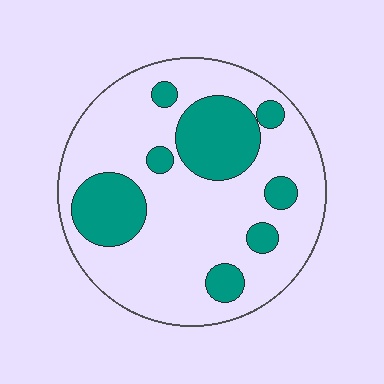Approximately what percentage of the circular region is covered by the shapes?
Approximately 25%.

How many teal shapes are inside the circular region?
8.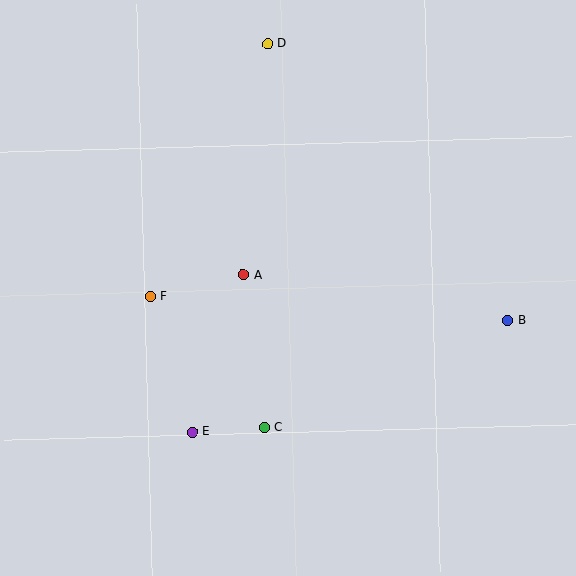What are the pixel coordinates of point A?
Point A is at (243, 275).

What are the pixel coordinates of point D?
Point D is at (268, 44).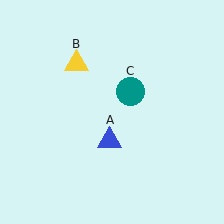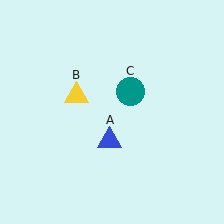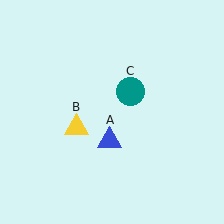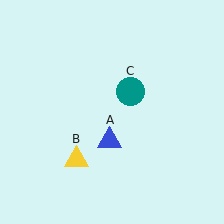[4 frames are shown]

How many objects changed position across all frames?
1 object changed position: yellow triangle (object B).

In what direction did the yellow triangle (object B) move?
The yellow triangle (object B) moved down.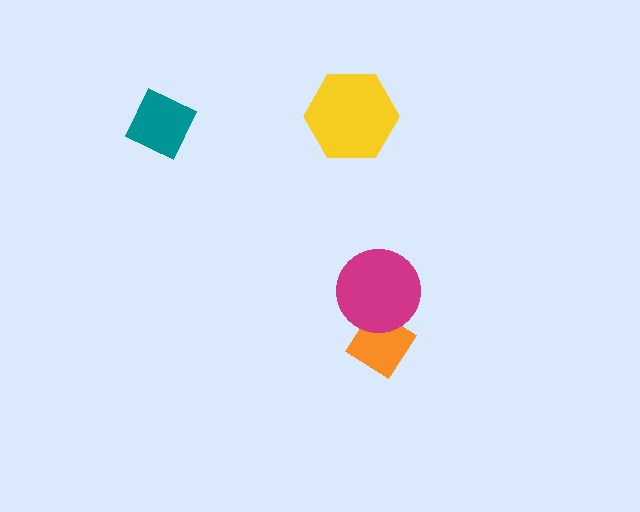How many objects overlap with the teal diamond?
0 objects overlap with the teal diamond.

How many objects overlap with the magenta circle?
1 object overlaps with the magenta circle.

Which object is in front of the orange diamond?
The magenta circle is in front of the orange diamond.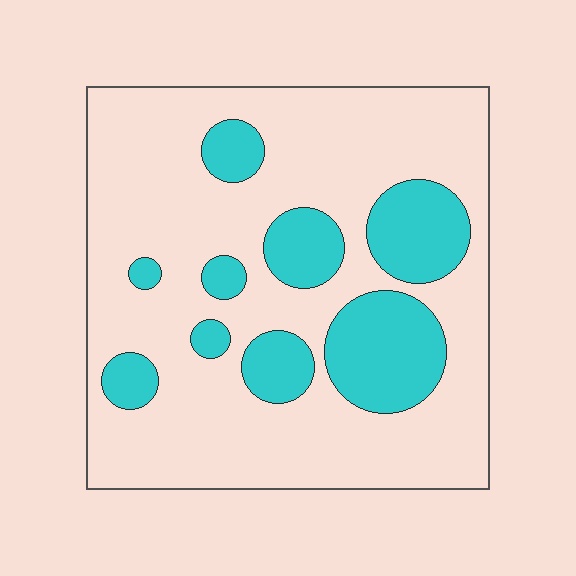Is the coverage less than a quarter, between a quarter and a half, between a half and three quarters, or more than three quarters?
Less than a quarter.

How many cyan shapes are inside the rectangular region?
9.